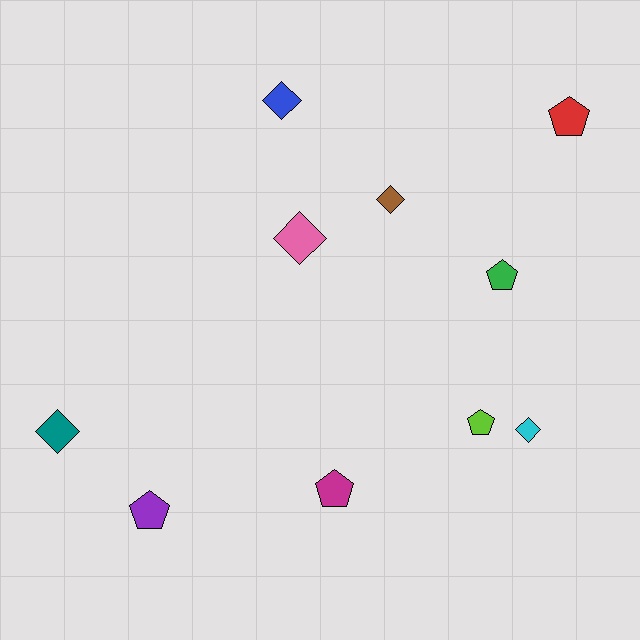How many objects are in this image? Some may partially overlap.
There are 10 objects.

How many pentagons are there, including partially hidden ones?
There are 5 pentagons.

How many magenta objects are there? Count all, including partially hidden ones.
There is 1 magenta object.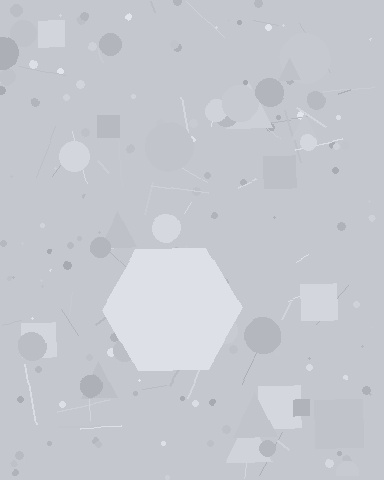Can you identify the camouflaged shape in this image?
The camouflaged shape is a hexagon.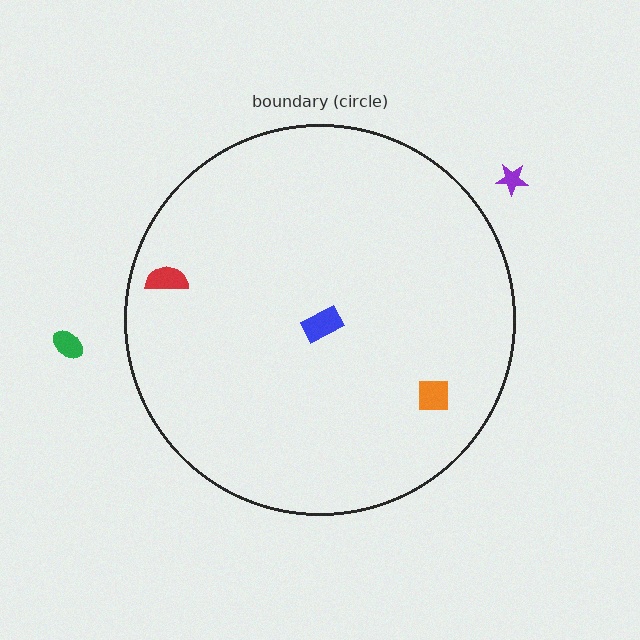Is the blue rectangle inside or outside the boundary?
Inside.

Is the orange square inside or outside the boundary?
Inside.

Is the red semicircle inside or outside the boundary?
Inside.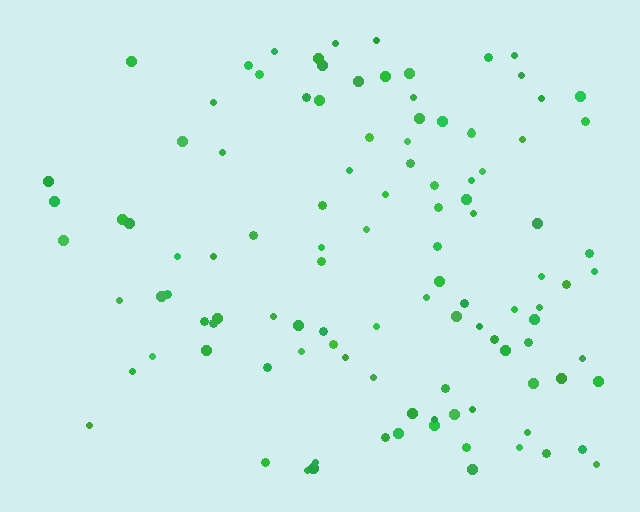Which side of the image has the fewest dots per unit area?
The left.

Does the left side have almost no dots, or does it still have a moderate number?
Still a moderate number, just noticeably fewer than the right.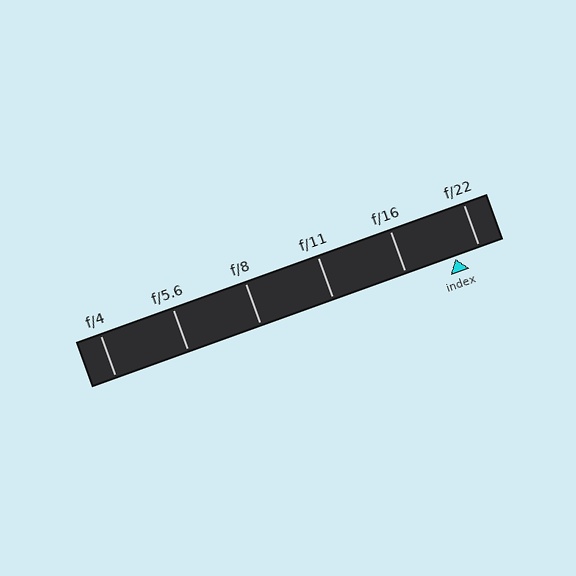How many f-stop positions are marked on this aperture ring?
There are 6 f-stop positions marked.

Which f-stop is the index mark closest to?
The index mark is closest to f/22.